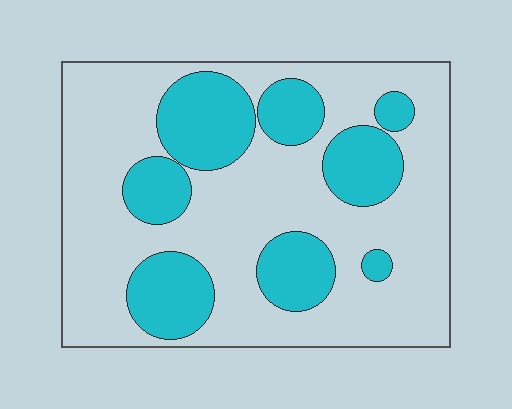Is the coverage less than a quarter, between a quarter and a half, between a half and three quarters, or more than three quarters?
Between a quarter and a half.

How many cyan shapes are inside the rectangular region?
8.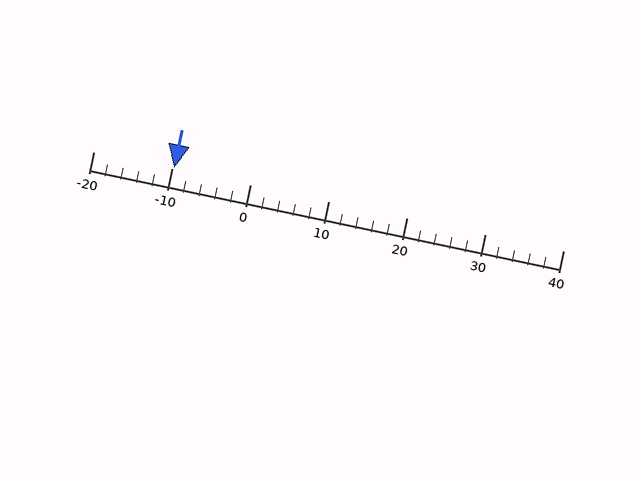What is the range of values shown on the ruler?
The ruler shows values from -20 to 40.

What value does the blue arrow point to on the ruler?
The blue arrow points to approximately -10.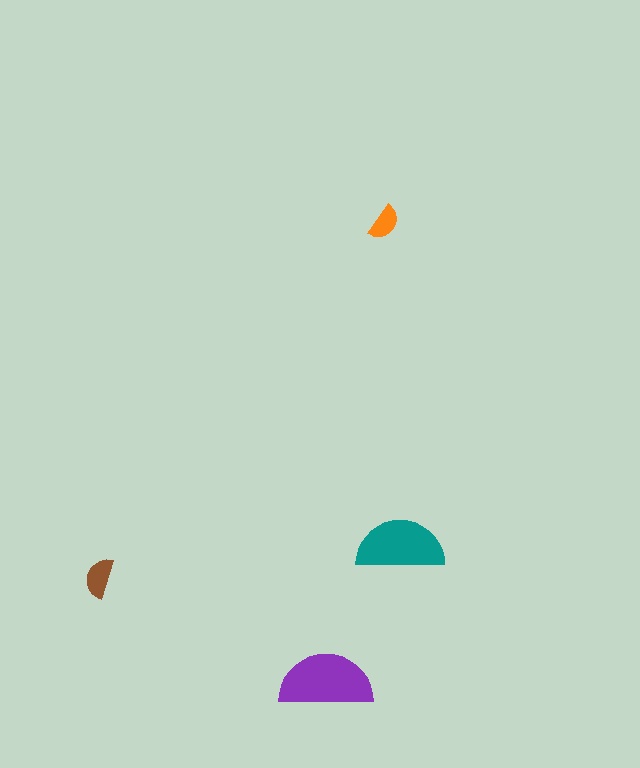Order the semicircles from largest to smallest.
the purple one, the teal one, the brown one, the orange one.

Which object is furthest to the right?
The teal semicircle is rightmost.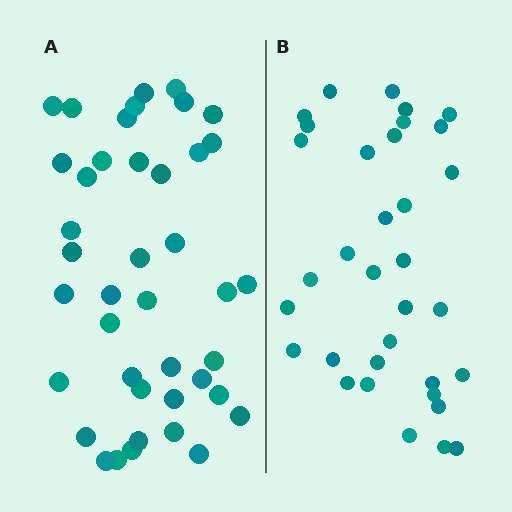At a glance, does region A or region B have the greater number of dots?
Region A (the left region) has more dots.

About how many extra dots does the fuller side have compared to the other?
Region A has roughly 8 or so more dots than region B.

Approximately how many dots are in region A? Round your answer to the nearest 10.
About 40 dots. (The exact count is 41, which rounds to 40.)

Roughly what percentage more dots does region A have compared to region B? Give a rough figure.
About 20% more.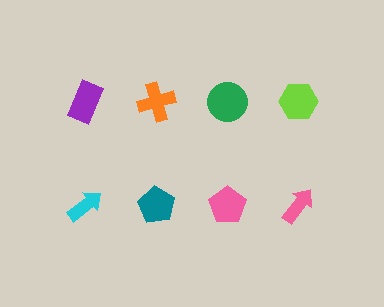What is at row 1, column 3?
A green circle.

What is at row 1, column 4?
A lime hexagon.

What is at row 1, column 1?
A purple rectangle.